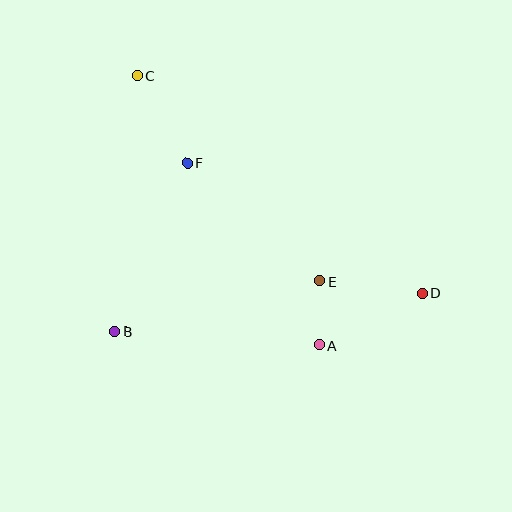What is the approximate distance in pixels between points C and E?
The distance between C and E is approximately 275 pixels.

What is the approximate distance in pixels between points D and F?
The distance between D and F is approximately 268 pixels.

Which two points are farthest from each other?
Points C and D are farthest from each other.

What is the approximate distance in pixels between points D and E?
The distance between D and E is approximately 103 pixels.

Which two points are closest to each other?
Points A and E are closest to each other.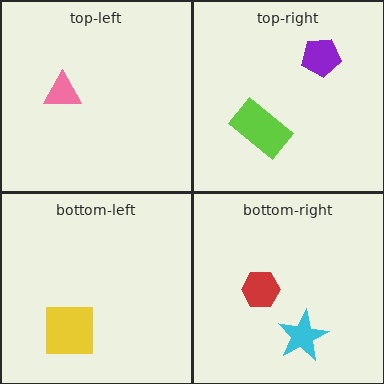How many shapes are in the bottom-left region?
1.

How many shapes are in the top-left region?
1.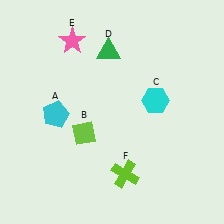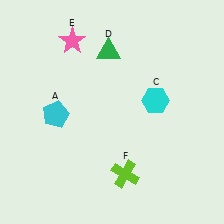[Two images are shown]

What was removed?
The lime diamond (B) was removed in Image 2.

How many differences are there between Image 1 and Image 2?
There is 1 difference between the two images.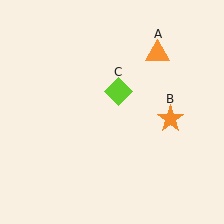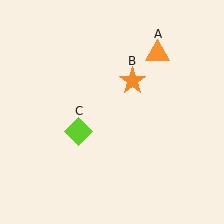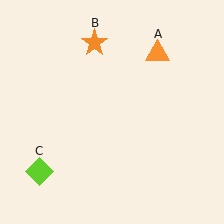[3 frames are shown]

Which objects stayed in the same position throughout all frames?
Orange triangle (object A) remained stationary.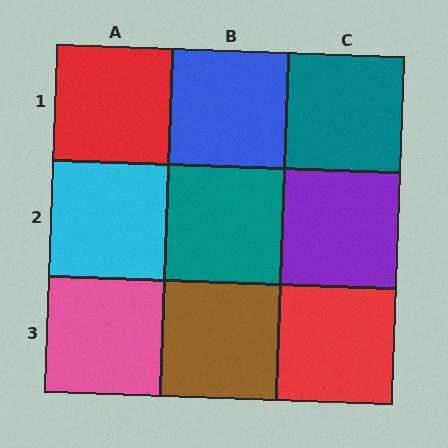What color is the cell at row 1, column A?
Red.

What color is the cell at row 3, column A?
Pink.